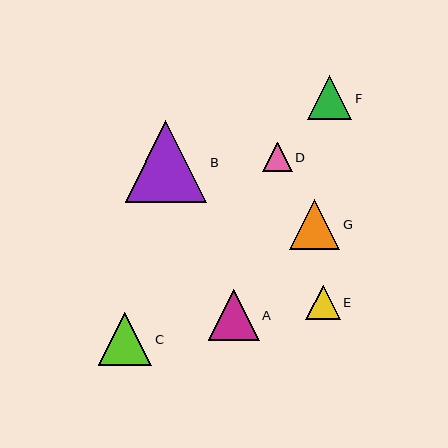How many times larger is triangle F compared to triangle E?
Triangle F is approximately 1.3 times the size of triangle E.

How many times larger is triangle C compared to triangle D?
Triangle C is approximately 1.8 times the size of triangle D.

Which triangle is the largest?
Triangle B is the largest with a size of approximately 82 pixels.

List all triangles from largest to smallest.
From largest to smallest: B, C, A, G, F, E, D.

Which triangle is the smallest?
Triangle D is the smallest with a size of approximately 29 pixels.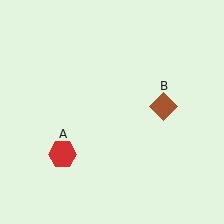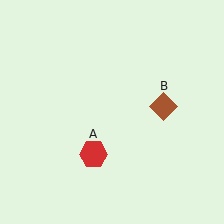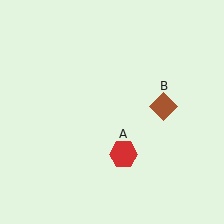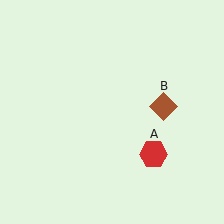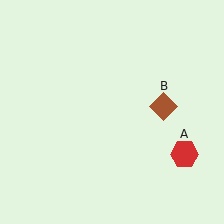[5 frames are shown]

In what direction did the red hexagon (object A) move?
The red hexagon (object A) moved right.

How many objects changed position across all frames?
1 object changed position: red hexagon (object A).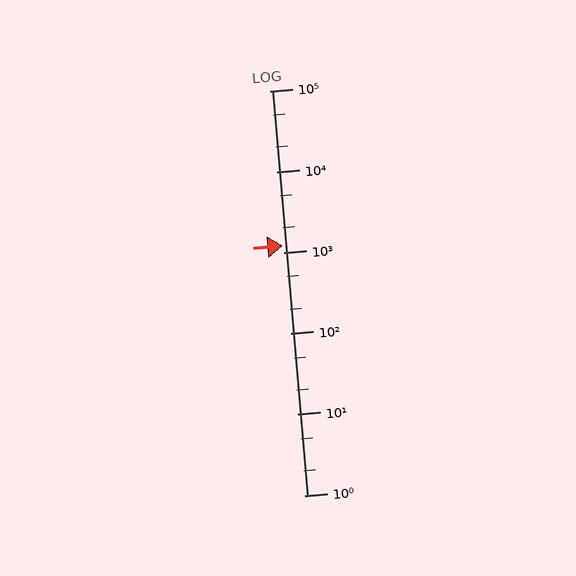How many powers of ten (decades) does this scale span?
The scale spans 5 decades, from 1 to 100000.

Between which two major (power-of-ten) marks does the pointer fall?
The pointer is between 1000 and 10000.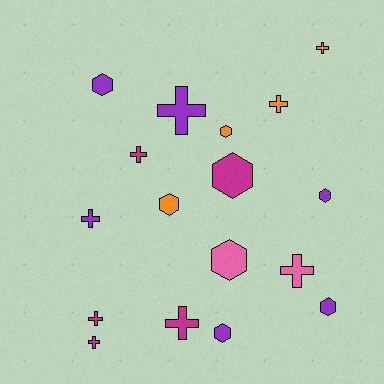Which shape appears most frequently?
Cross, with 9 objects.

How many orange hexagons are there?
There are 2 orange hexagons.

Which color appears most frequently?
Purple, with 6 objects.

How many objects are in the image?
There are 17 objects.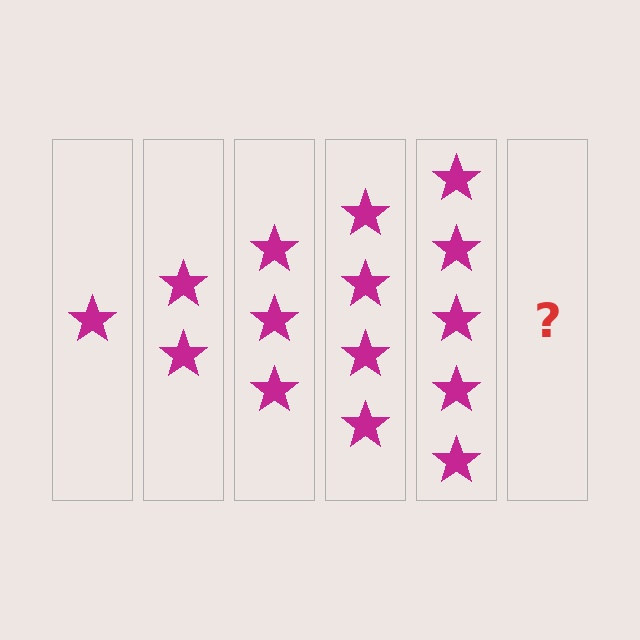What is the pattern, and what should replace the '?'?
The pattern is that each step adds one more star. The '?' should be 6 stars.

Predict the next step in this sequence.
The next step is 6 stars.